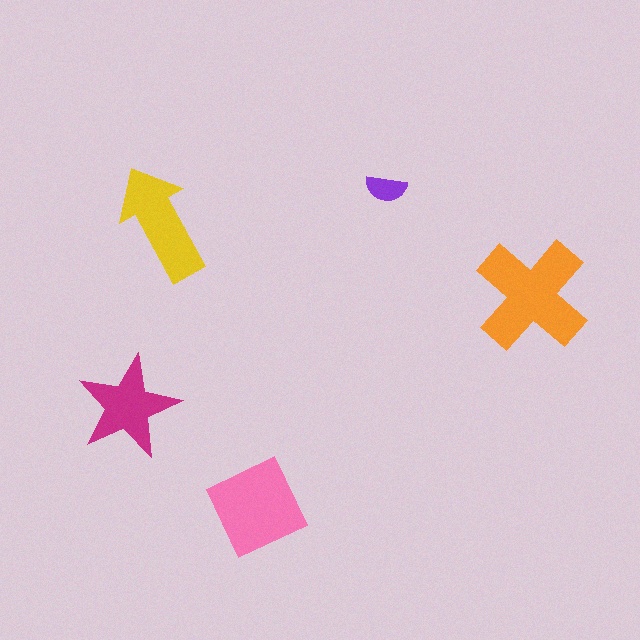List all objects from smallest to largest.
The purple semicircle, the magenta star, the yellow arrow, the pink square, the orange cross.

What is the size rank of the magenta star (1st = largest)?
4th.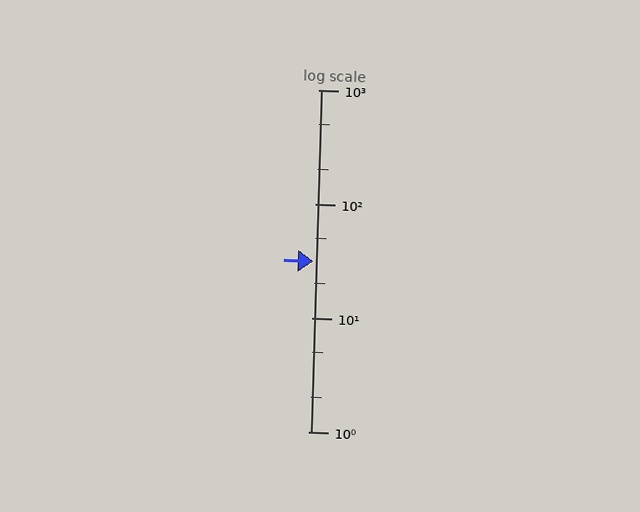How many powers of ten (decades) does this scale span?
The scale spans 3 decades, from 1 to 1000.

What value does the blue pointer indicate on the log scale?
The pointer indicates approximately 31.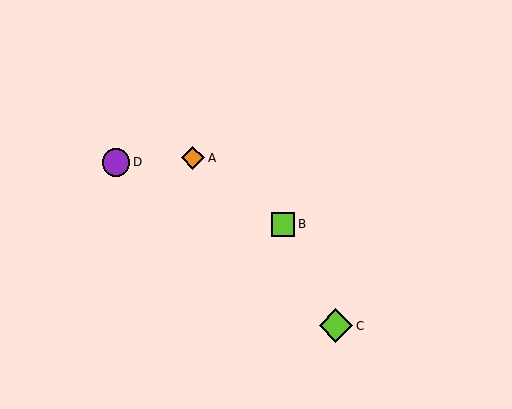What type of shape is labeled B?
Shape B is a lime square.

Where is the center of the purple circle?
The center of the purple circle is at (116, 162).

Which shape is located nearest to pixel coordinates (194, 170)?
The orange diamond (labeled A) at (193, 158) is nearest to that location.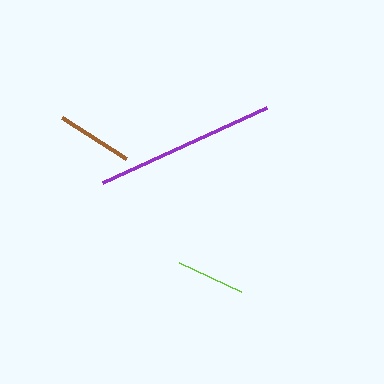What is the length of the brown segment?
The brown segment is approximately 76 pixels long.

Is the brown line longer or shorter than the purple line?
The purple line is longer than the brown line.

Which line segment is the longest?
The purple line is the longest at approximately 180 pixels.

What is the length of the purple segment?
The purple segment is approximately 180 pixels long.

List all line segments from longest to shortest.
From longest to shortest: purple, brown, lime.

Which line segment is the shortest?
The lime line is the shortest at approximately 68 pixels.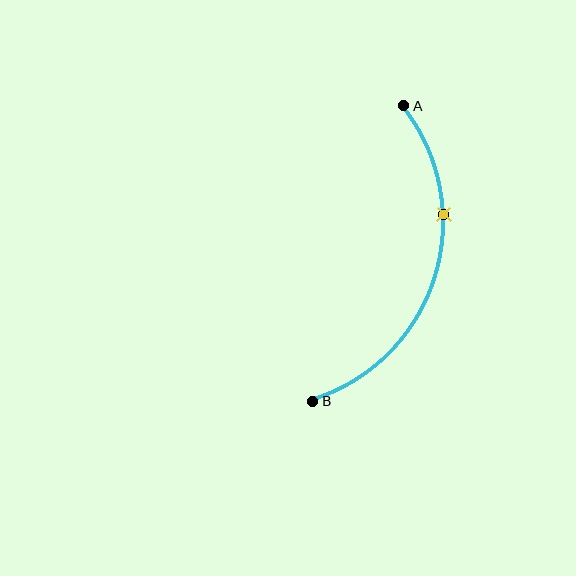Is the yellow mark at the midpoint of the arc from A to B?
No. The yellow mark lies on the arc but is closer to endpoint A. The arc midpoint would be at the point on the curve equidistant along the arc from both A and B.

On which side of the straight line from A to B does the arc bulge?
The arc bulges to the right of the straight line connecting A and B.